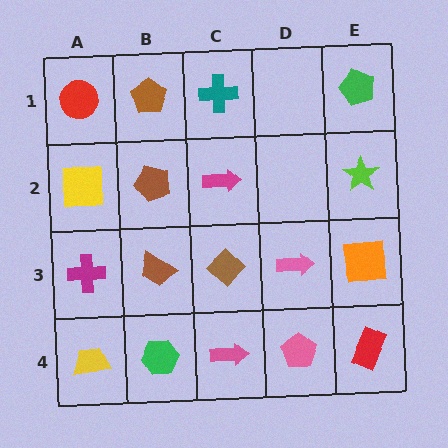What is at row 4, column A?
A yellow trapezoid.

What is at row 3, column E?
An orange square.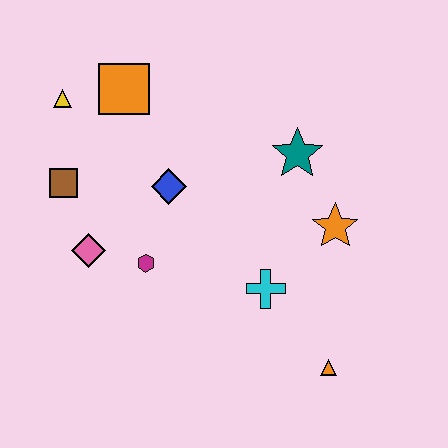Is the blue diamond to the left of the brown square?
No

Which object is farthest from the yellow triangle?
The orange triangle is farthest from the yellow triangle.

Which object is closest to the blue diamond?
The magenta hexagon is closest to the blue diamond.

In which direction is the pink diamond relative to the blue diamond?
The pink diamond is to the left of the blue diamond.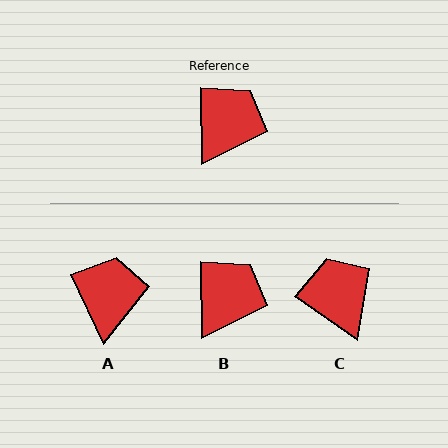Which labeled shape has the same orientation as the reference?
B.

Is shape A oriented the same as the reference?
No, it is off by about 25 degrees.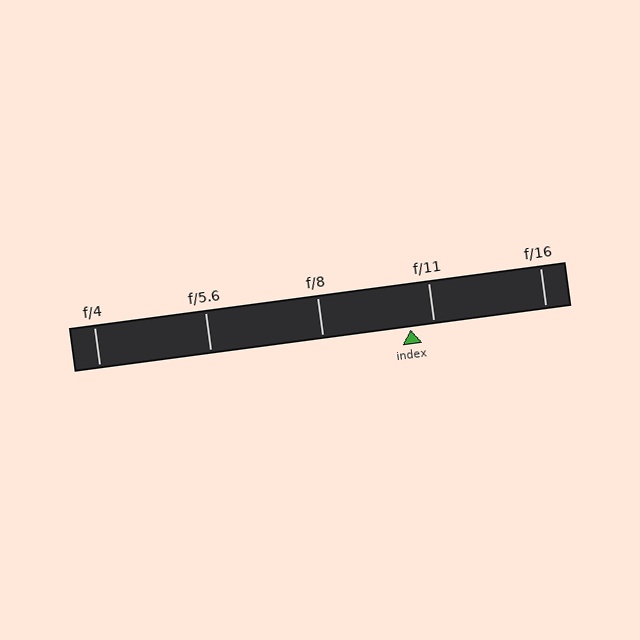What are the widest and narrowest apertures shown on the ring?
The widest aperture shown is f/4 and the narrowest is f/16.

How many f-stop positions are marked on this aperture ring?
There are 5 f-stop positions marked.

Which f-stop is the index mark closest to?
The index mark is closest to f/11.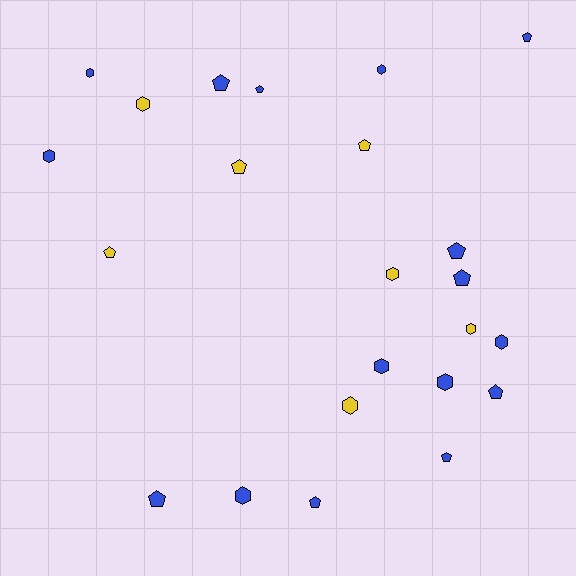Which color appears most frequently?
Blue, with 16 objects.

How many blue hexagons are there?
There are 7 blue hexagons.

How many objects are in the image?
There are 23 objects.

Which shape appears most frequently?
Pentagon, with 12 objects.